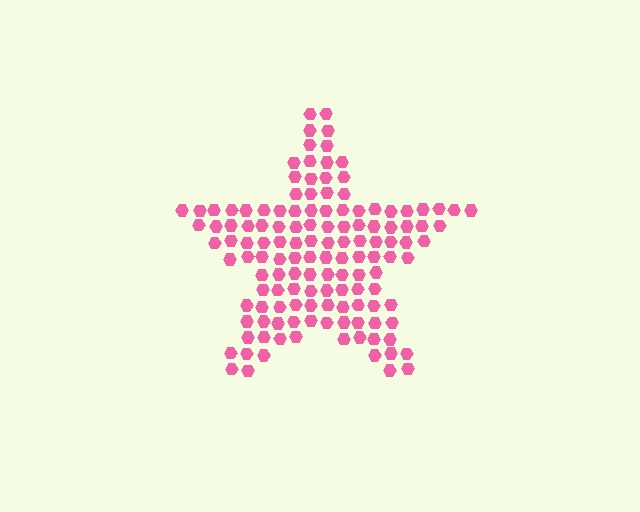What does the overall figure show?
The overall figure shows a star.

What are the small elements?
The small elements are hexagons.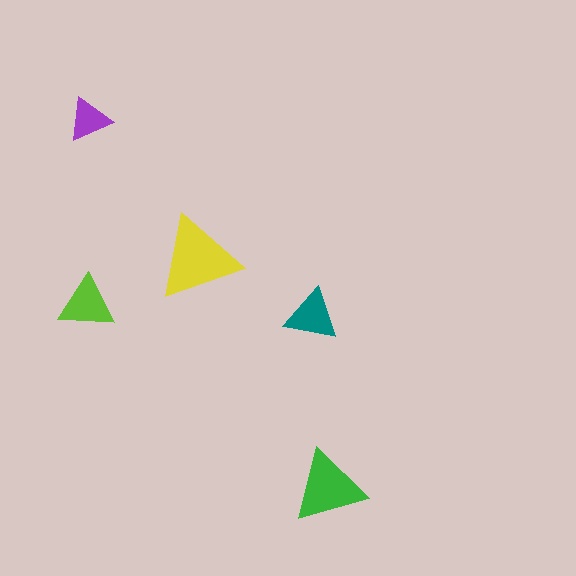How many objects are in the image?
There are 5 objects in the image.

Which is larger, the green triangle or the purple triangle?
The green one.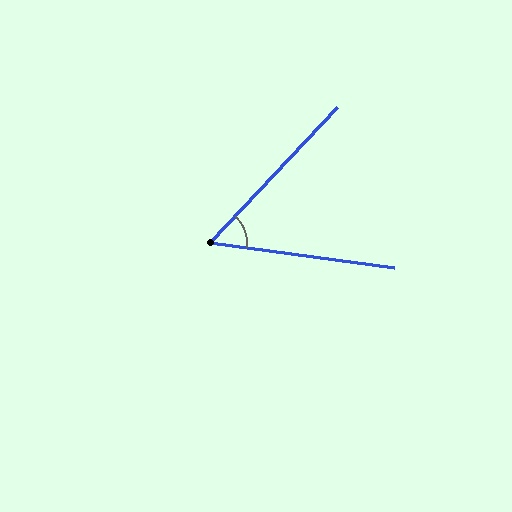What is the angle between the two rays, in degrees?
Approximately 54 degrees.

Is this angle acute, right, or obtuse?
It is acute.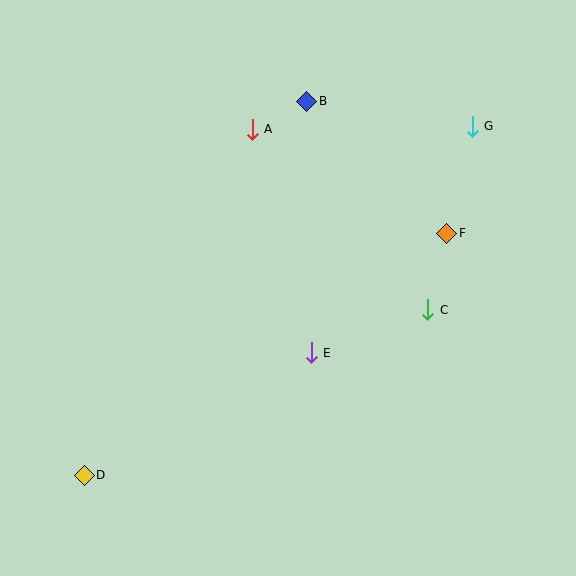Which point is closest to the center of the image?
Point E at (311, 353) is closest to the center.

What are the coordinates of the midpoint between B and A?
The midpoint between B and A is at (279, 115).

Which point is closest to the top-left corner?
Point A is closest to the top-left corner.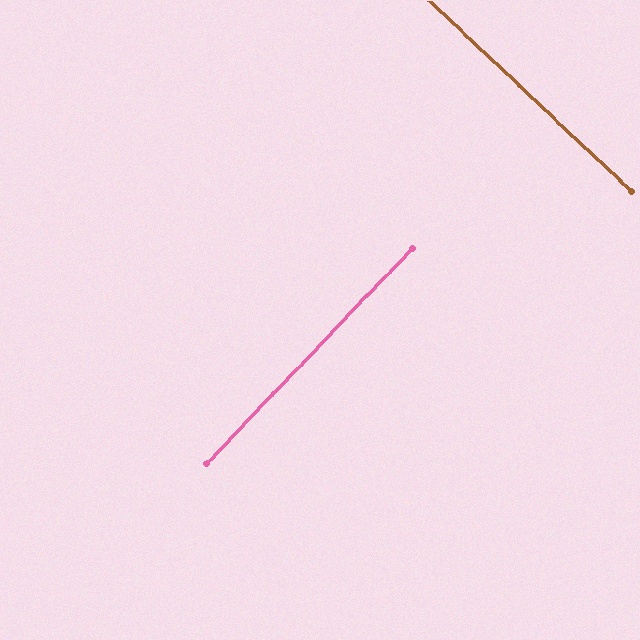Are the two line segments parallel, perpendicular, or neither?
Perpendicular — they meet at approximately 90°.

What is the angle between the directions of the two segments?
Approximately 90 degrees.